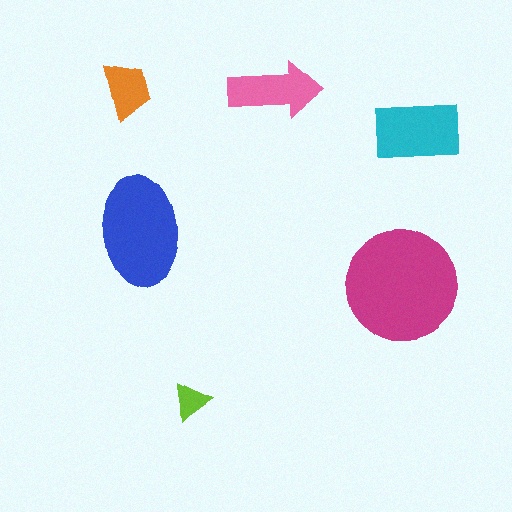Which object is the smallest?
The lime triangle.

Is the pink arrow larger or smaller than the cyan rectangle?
Smaller.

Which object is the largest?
The magenta circle.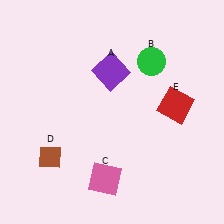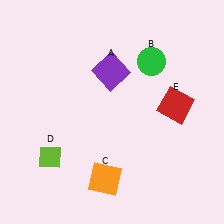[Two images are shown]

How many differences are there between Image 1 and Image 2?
There are 2 differences between the two images.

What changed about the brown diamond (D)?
In Image 1, D is brown. In Image 2, it changed to lime.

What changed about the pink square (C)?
In Image 1, C is pink. In Image 2, it changed to orange.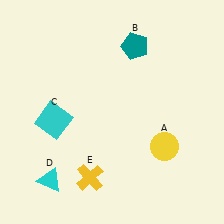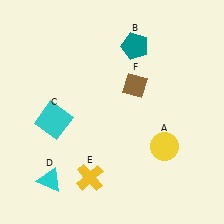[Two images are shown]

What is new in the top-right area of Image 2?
A brown diamond (F) was added in the top-right area of Image 2.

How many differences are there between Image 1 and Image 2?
There is 1 difference between the two images.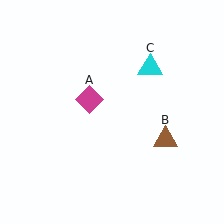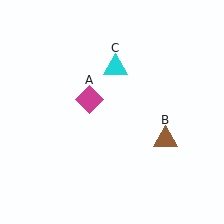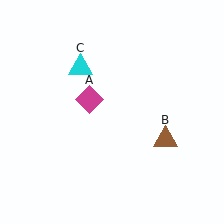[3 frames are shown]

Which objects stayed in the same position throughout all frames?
Magenta diamond (object A) and brown triangle (object B) remained stationary.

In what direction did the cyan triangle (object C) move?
The cyan triangle (object C) moved left.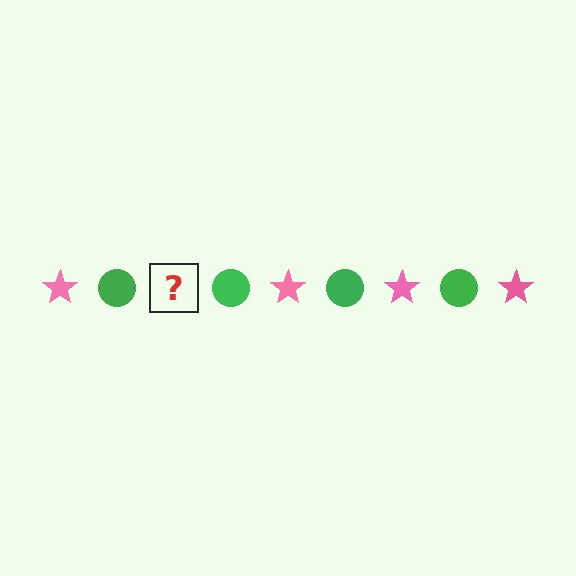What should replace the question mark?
The question mark should be replaced with a pink star.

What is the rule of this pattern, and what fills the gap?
The rule is that the pattern alternates between pink star and green circle. The gap should be filled with a pink star.